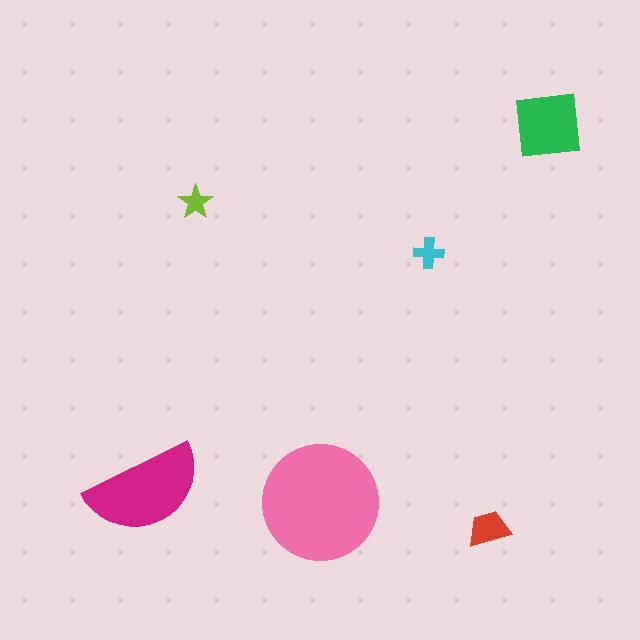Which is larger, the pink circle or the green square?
The pink circle.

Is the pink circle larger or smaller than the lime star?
Larger.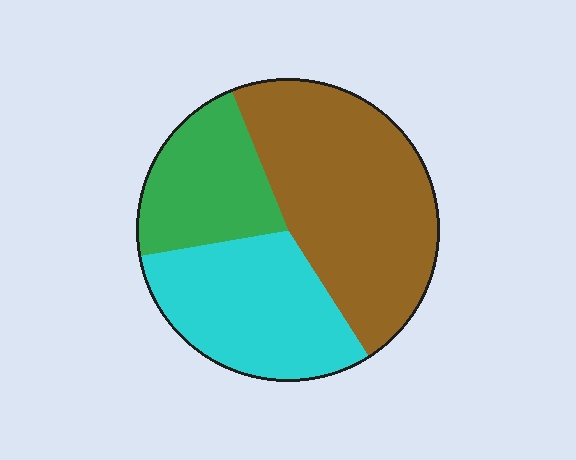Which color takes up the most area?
Brown, at roughly 45%.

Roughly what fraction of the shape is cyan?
Cyan takes up about one third (1/3) of the shape.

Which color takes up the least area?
Green, at roughly 20%.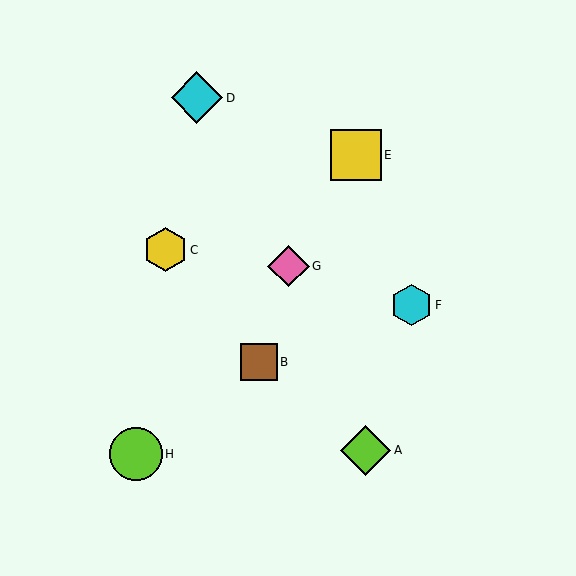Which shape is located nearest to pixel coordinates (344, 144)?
The yellow square (labeled E) at (356, 155) is nearest to that location.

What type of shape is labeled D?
Shape D is a cyan diamond.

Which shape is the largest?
The lime circle (labeled H) is the largest.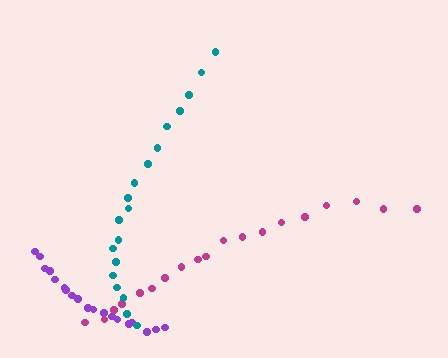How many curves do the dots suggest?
There are 3 distinct paths.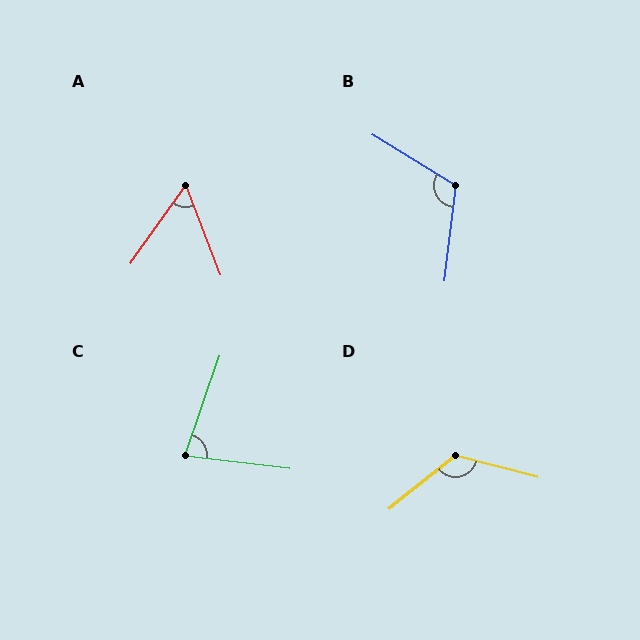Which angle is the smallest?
A, at approximately 56 degrees.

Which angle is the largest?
D, at approximately 127 degrees.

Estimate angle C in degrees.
Approximately 78 degrees.